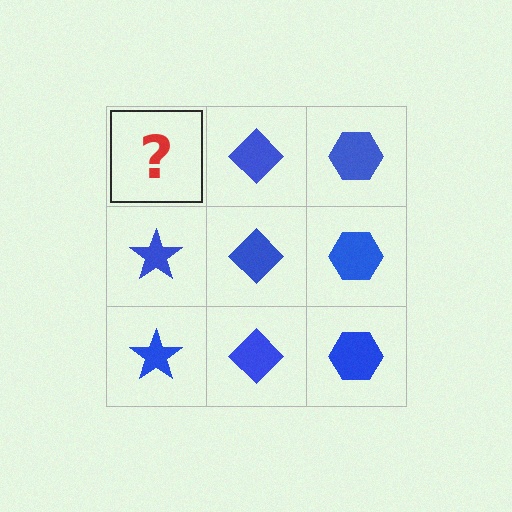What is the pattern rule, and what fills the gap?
The rule is that each column has a consistent shape. The gap should be filled with a blue star.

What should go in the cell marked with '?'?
The missing cell should contain a blue star.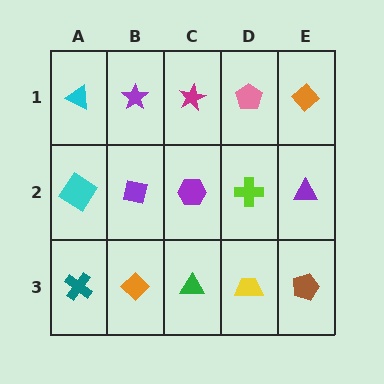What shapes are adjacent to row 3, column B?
A purple square (row 2, column B), a teal cross (row 3, column A), a green triangle (row 3, column C).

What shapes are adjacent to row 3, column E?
A purple triangle (row 2, column E), a yellow trapezoid (row 3, column D).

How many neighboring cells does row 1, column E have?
2.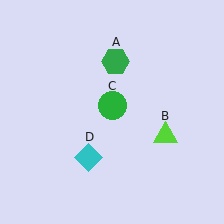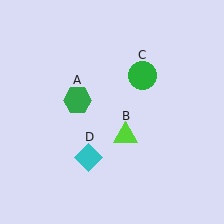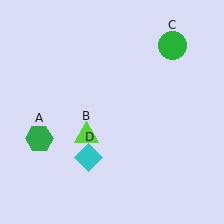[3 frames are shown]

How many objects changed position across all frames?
3 objects changed position: green hexagon (object A), lime triangle (object B), green circle (object C).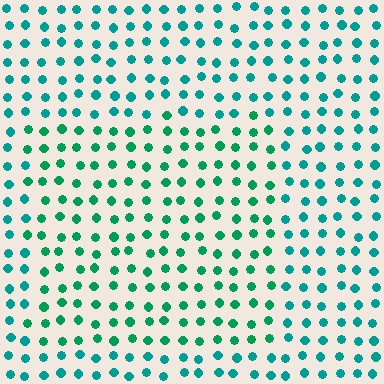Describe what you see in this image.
The image is filled with small teal elements in a uniform arrangement. A rectangle-shaped region is visible where the elements are tinted to a slightly different hue, forming a subtle color boundary.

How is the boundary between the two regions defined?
The boundary is defined purely by a slight shift in hue (about 25 degrees). Spacing, size, and orientation are identical on both sides.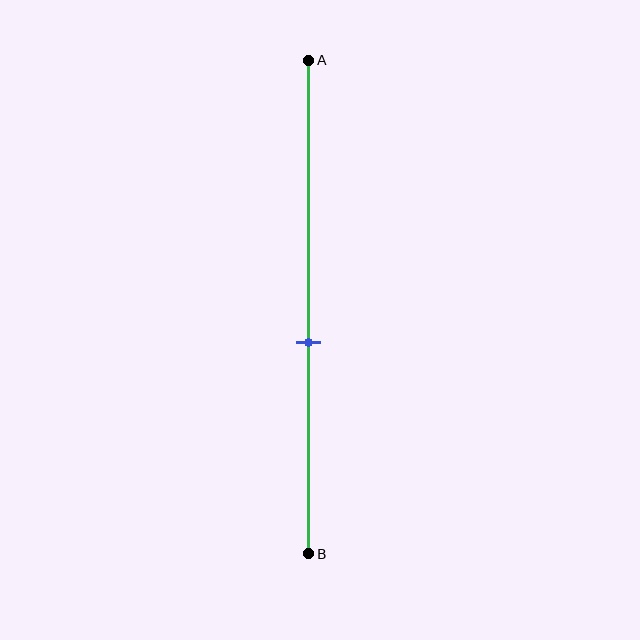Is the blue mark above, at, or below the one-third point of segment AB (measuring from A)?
The blue mark is below the one-third point of segment AB.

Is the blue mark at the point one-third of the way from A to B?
No, the mark is at about 55% from A, not at the 33% one-third point.